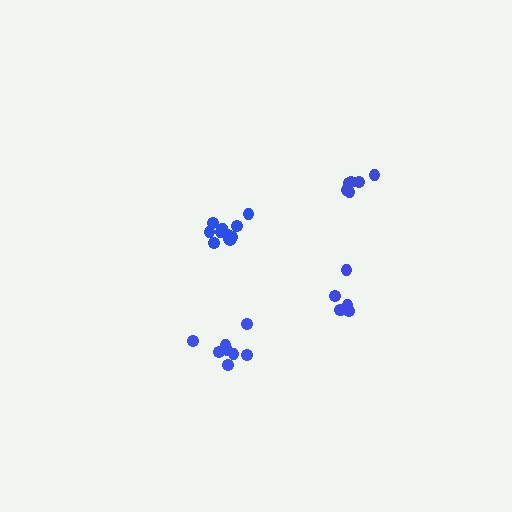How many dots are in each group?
Group 1: 11 dots, Group 2: 6 dots, Group 3: 8 dots, Group 4: 6 dots (31 total).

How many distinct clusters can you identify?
There are 4 distinct clusters.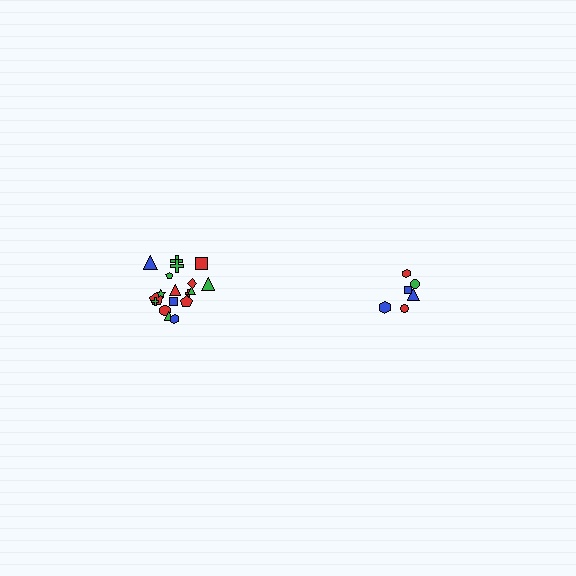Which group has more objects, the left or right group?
The left group.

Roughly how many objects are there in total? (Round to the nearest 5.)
Roughly 25 objects in total.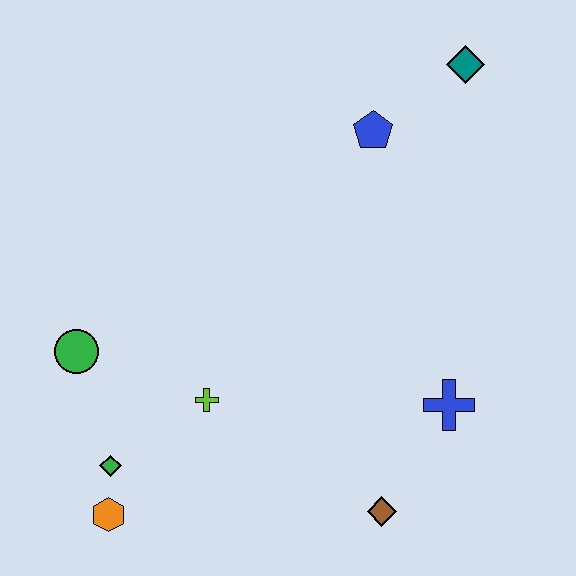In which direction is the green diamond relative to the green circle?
The green diamond is below the green circle.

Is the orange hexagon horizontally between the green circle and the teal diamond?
Yes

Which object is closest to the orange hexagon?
The green diamond is closest to the orange hexagon.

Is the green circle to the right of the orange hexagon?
No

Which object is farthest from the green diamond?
The teal diamond is farthest from the green diamond.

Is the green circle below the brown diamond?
No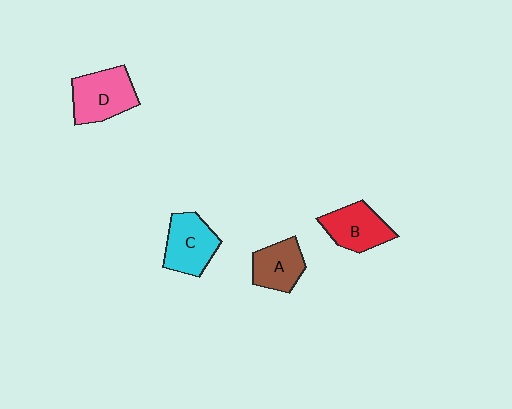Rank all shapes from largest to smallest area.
From largest to smallest: D (pink), C (cyan), B (red), A (brown).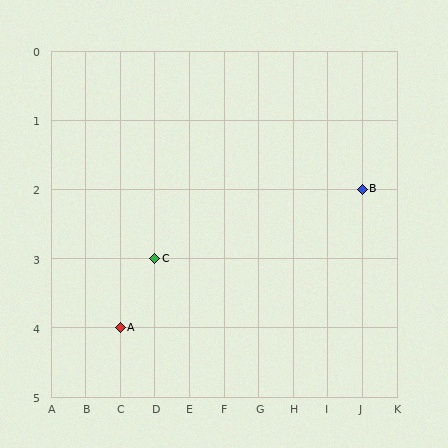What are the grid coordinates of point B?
Point B is at grid coordinates (J, 2).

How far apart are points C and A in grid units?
Points C and A are 1 column and 1 row apart (about 1.4 grid units diagonally).